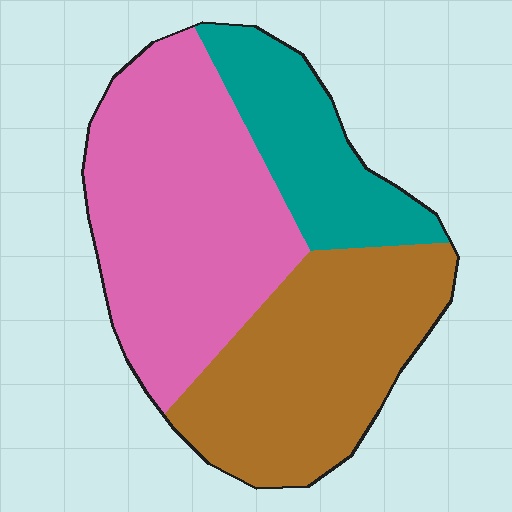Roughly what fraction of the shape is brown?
Brown takes up between a third and a half of the shape.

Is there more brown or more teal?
Brown.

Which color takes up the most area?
Pink, at roughly 45%.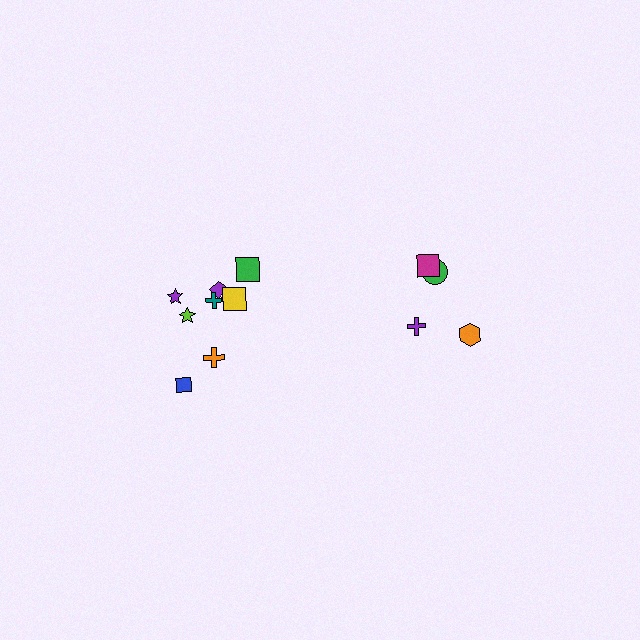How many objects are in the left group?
There are 8 objects.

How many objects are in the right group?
There are 4 objects.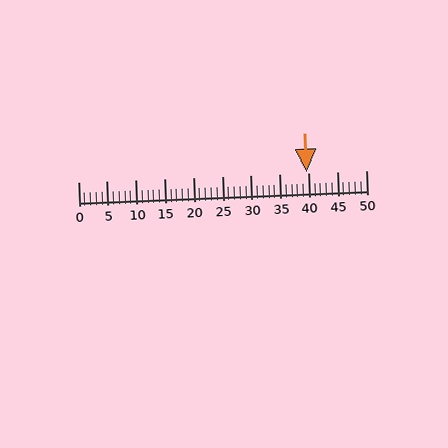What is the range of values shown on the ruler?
The ruler shows values from 0 to 50.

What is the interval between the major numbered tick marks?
The major tick marks are spaced 5 units apart.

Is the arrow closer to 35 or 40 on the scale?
The arrow is closer to 40.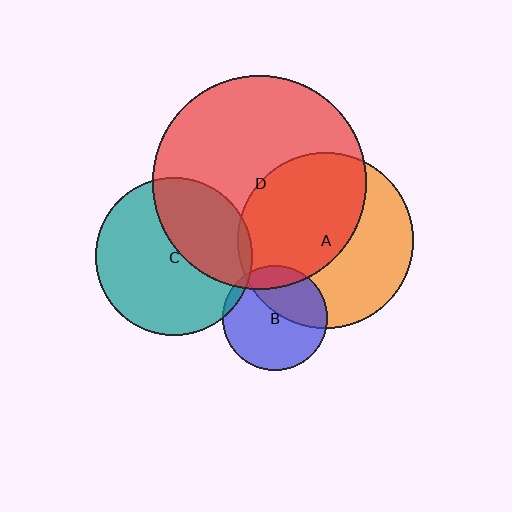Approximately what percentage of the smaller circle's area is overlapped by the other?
Approximately 55%.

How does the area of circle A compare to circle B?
Approximately 2.8 times.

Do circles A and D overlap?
Yes.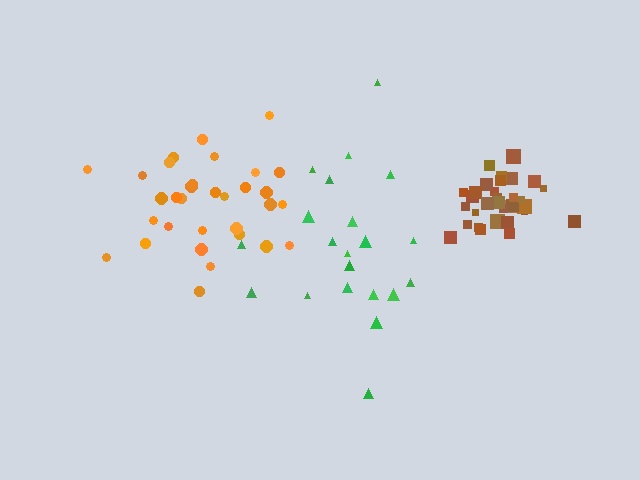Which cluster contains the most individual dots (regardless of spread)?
Orange (32).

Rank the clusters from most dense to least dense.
brown, orange, green.